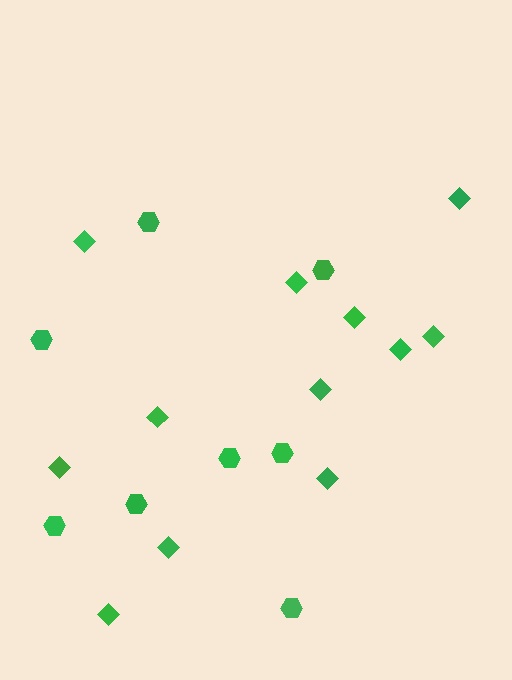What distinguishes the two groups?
There are 2 groups: one group of diamonds (12) and one group of hexagons (8).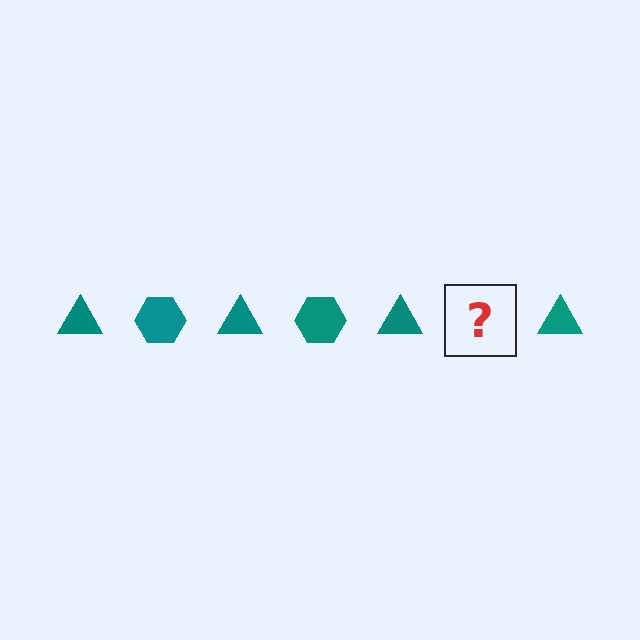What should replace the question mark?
The question mark should be replaced with a teal hexagon.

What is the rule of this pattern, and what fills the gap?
The rule is that the pattern cycles through triangle, hexagon shapes in teal. The gap should be filled with a teal hexagon.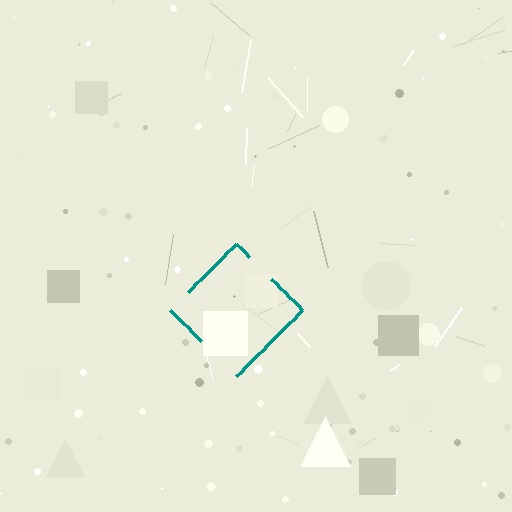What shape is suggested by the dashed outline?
The dashed outline suggests a diamond.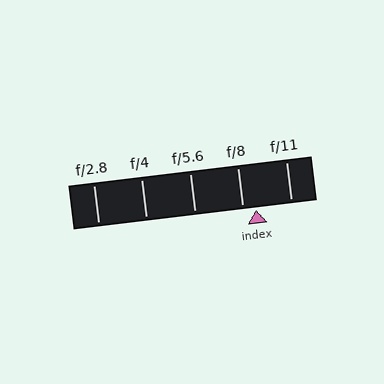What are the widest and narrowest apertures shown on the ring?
The widest aperture shown is f/2.8 and the narrowest is f/11.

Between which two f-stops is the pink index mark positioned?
The index mark is between f/8 and f/11.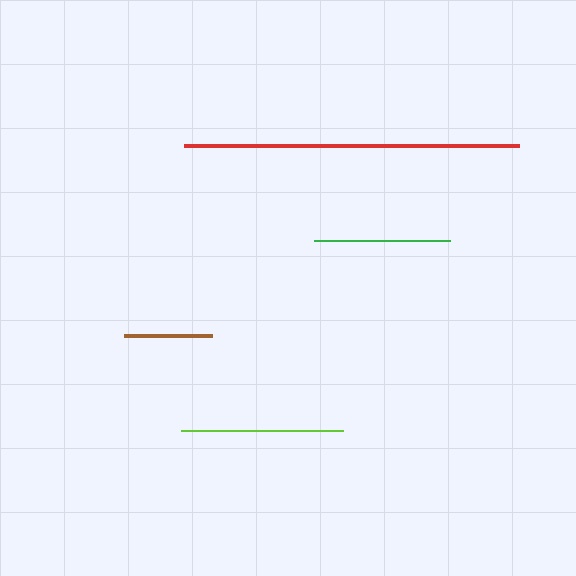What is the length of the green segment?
The green segment is approximately 136 pixels long.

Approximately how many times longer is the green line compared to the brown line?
The green line is approximately 1.6 times the length of the brown line.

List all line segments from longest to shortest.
From longest to shortest: red, lime, green, brown.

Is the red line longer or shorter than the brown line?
The red line is longer than the brown line.